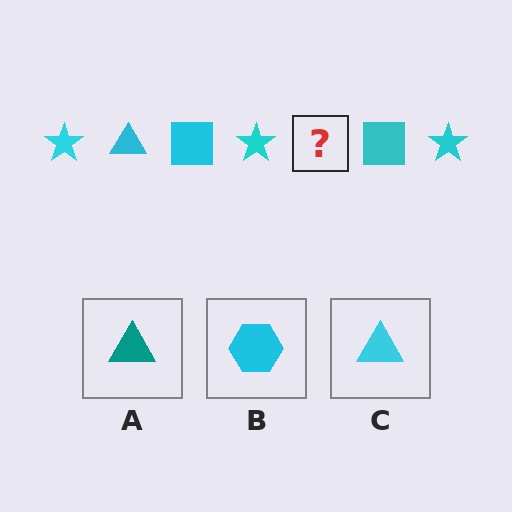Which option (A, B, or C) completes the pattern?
C.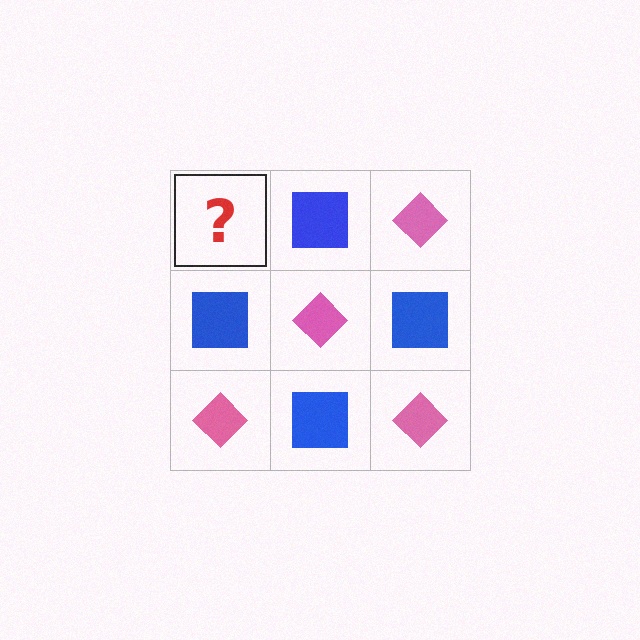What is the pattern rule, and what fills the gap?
The rule is that it alternates pink diamond and blue square in a checkerboard pattern. The gap should be filled with a pink diamond.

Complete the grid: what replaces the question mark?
The question mark should be replaced with a pink diamond.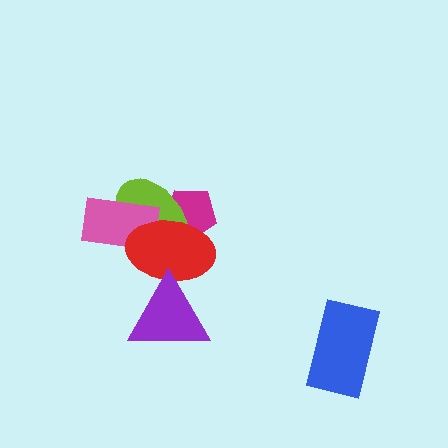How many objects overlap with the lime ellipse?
3 objects overlap with the lime ellipse.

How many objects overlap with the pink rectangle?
2 objects overlap with the pink rectangle.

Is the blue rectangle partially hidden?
No, no other shape covers it.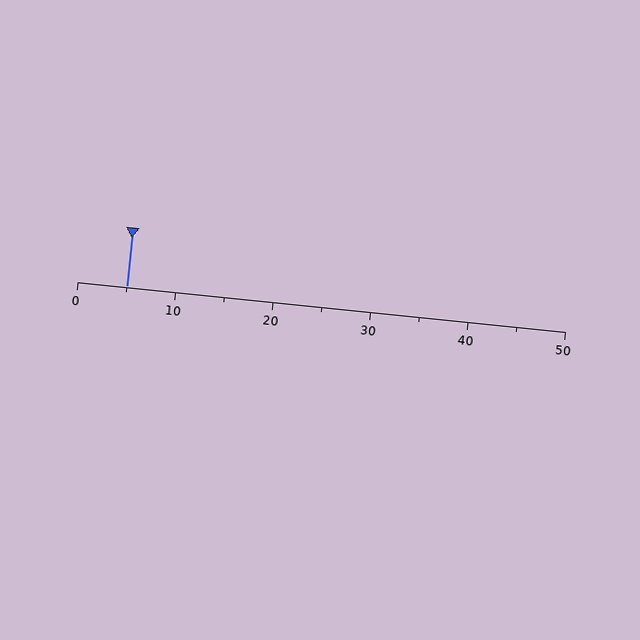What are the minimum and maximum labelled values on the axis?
The axis runs from 0 to 50.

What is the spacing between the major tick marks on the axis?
The major ticks are spaced 10 apart.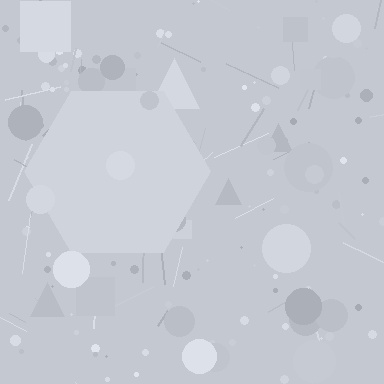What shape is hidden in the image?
A hexagon is hidden in the image.